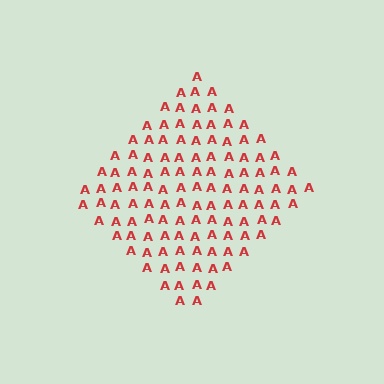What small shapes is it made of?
It is made of small letter A's.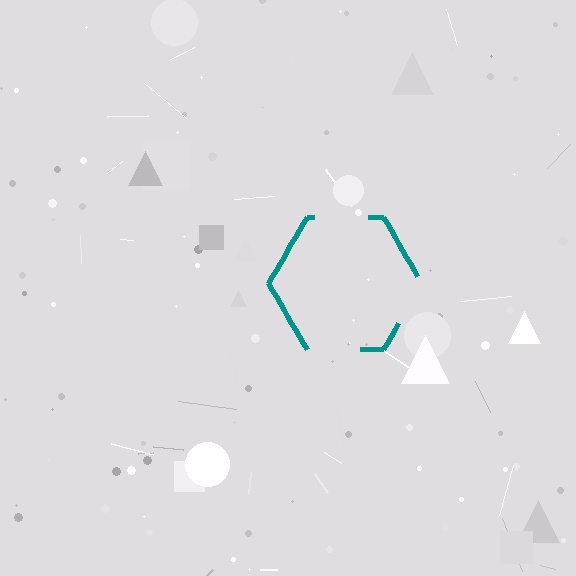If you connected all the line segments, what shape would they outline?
They would outline a hexagon.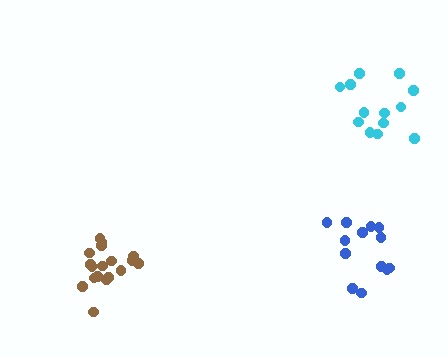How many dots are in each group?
Group 1: 13 dots, Group 2: 13 dots, Group 3: 18 dots (44 total).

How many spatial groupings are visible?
There are 3 spatial groupings.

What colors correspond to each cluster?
The clusters are colored: blue, cyan, brown.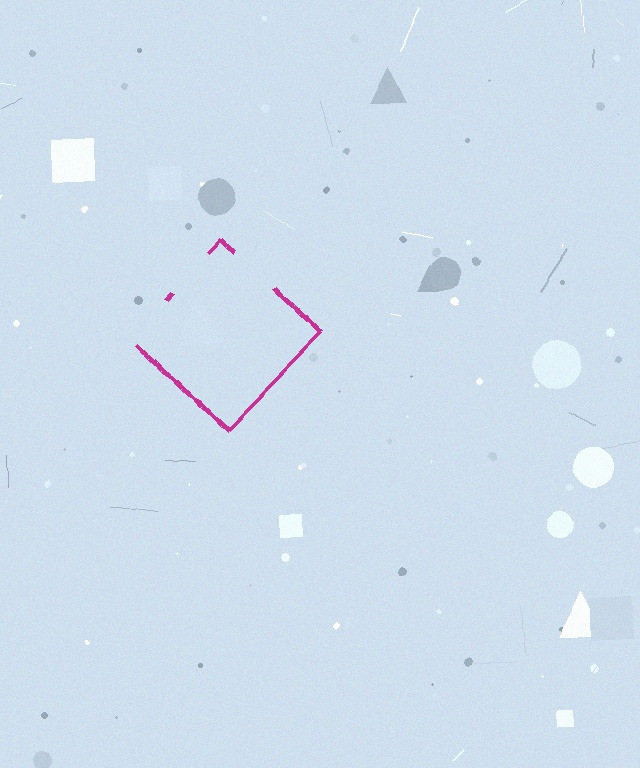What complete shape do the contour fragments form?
The contour fragments form a diamond.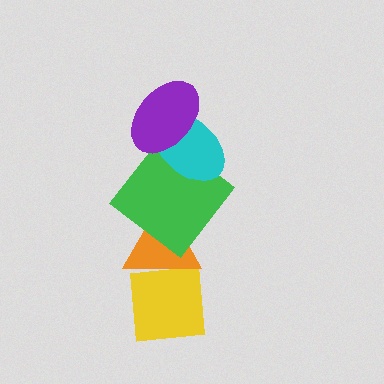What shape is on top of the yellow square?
The orange triangle is on top of the yellow square.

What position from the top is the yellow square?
The yellow square is 5th from the top.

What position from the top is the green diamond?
The green diamond is 3rd from the top.